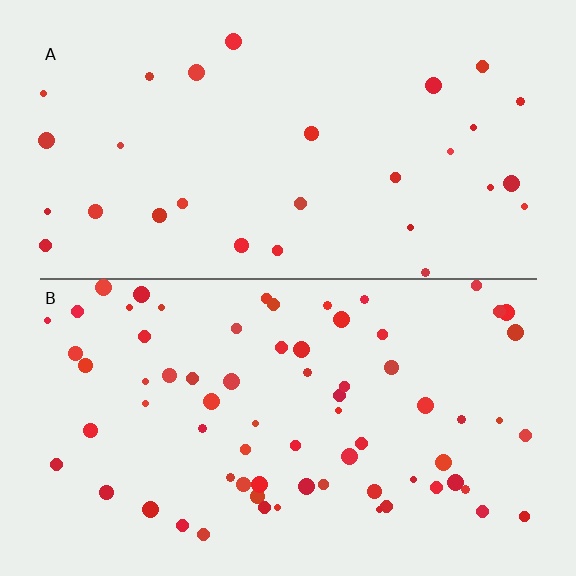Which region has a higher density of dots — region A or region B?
B (the bottom).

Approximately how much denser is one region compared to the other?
Approximately 2.4× — region B over region A.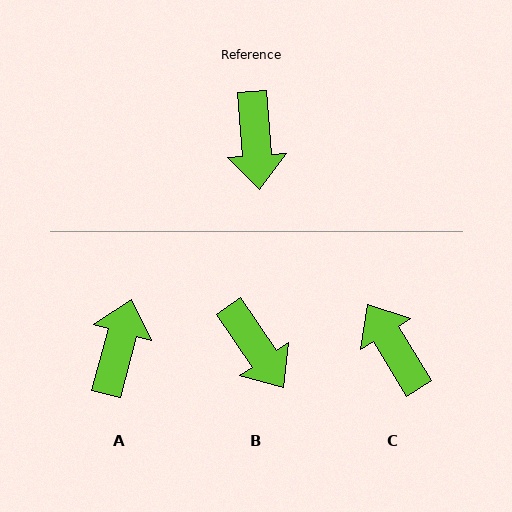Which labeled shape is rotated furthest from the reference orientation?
A, about 160 degrees away.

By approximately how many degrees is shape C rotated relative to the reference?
Approximately 153 degrees clockwise.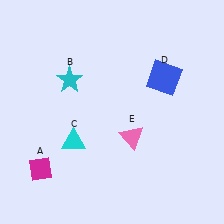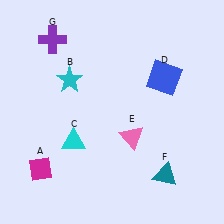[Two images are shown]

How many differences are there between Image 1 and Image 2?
There are 2 differences between the two images.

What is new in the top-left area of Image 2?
A purple cross (G) was added in the top-left area of Image 2.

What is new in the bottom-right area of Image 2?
A teal triangle (F) was added in the bottom-right area of Image 2.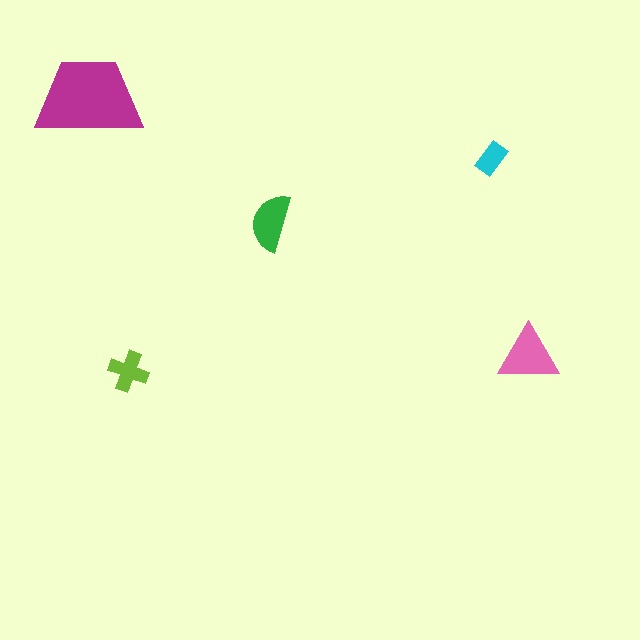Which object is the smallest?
The cyan rectangle.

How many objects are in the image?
There are 5 objects in the image.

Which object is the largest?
The magenta trapezoid.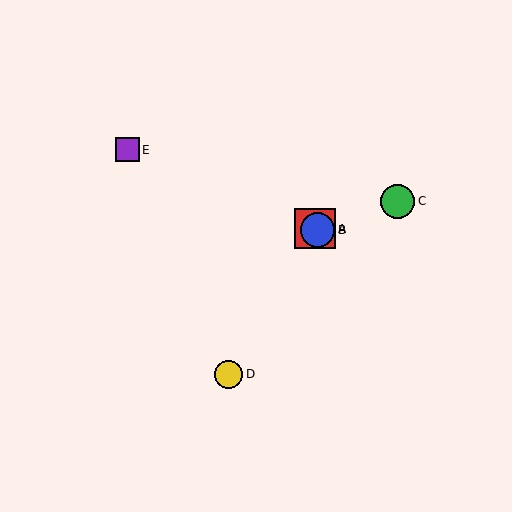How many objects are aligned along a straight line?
3 objects (A, B, E) are aligned along a straight line.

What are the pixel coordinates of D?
Object D is at (228, 374).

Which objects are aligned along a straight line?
Objects A, B, E are aligned along a straight line.